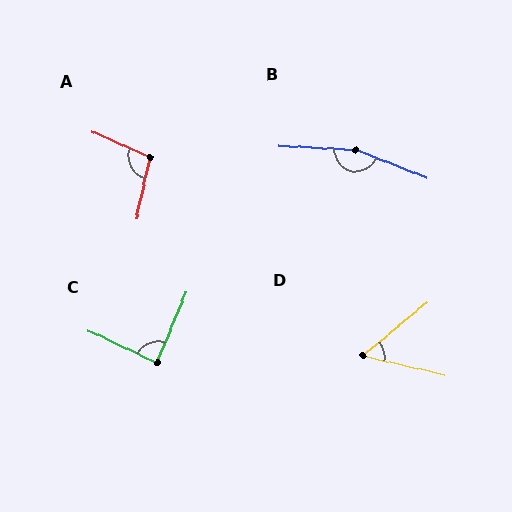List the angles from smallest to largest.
D (53°), C (88°), A (102°), B (162°).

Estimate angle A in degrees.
Approximately 102 degrees.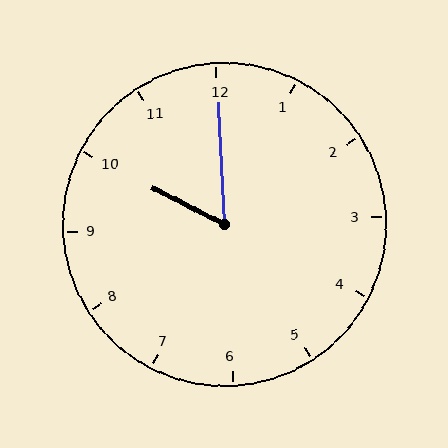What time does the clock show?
10:00.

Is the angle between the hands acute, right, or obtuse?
It is acute.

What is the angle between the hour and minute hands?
Approximately 60 degrees.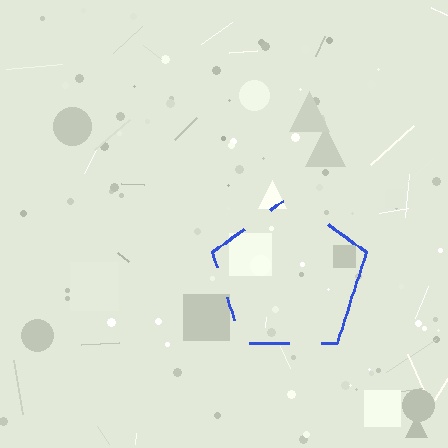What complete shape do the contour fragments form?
The contour fragments form a pentagon.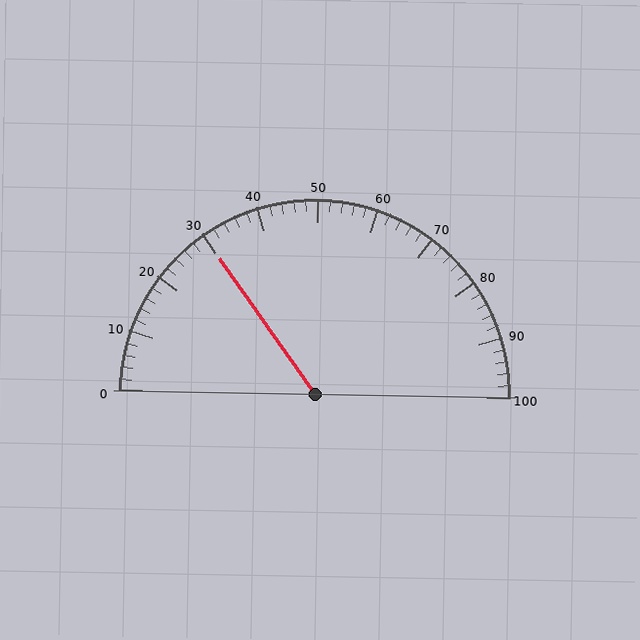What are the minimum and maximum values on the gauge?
The gauge ranges from 0 to 100.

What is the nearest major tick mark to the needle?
The nearest major tick mark is 30.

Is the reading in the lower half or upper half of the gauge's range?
The reading is in the lower half of the range (0 to 100).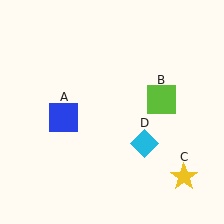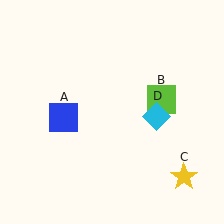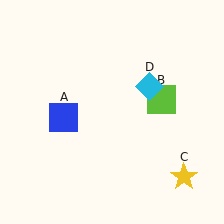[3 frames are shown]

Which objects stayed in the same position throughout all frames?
Blue square (object A) and lime square (object B) and yellow star (object C) remained stationary.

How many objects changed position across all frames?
1 object changed position: cyan diamond (object D).